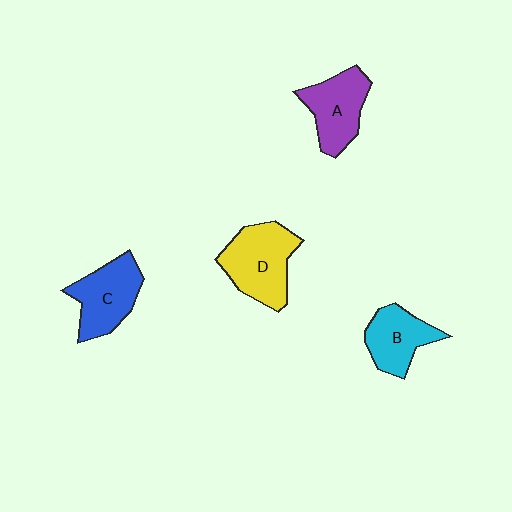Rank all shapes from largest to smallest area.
From largest to smallest: D (yellow), C (blue), A (purple), B (cyan).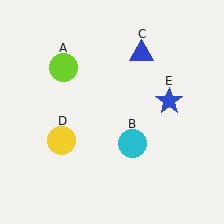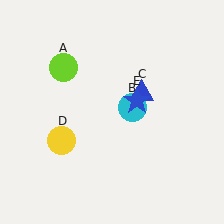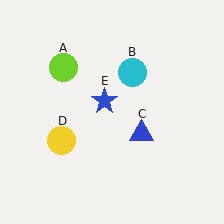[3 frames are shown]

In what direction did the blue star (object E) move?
The blue star (object E) moved left.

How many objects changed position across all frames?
3 objects changed position: cyan circle (object B), blue triangle (object C), blue star (object E).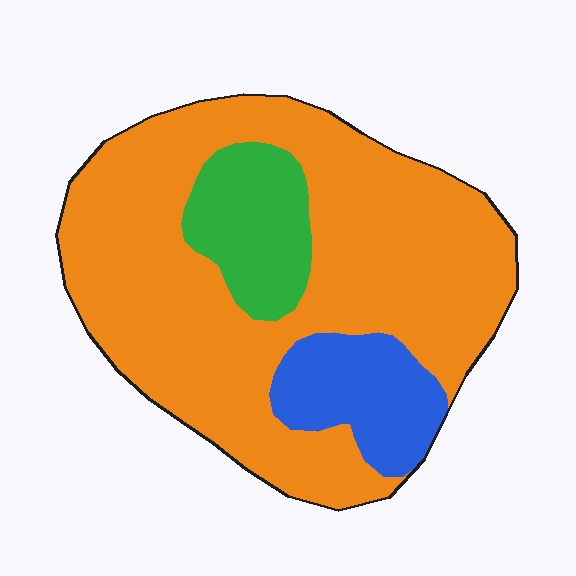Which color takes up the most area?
Orange, at roughly 75%.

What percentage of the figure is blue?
Blue takes up about one eighth (1/8) of the figure.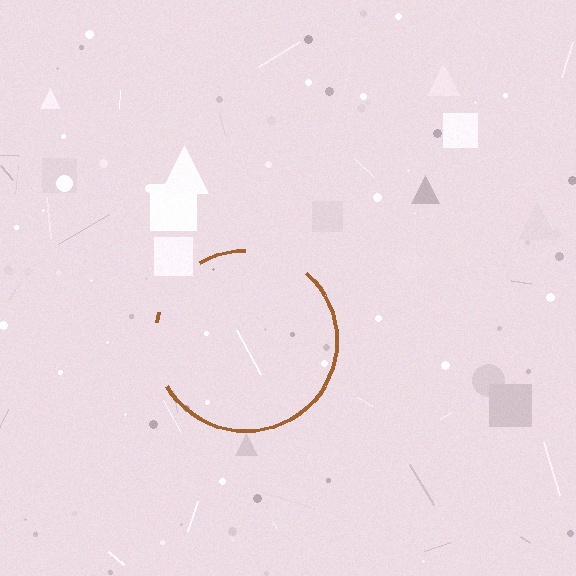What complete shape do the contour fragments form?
The contour fragments form a circle.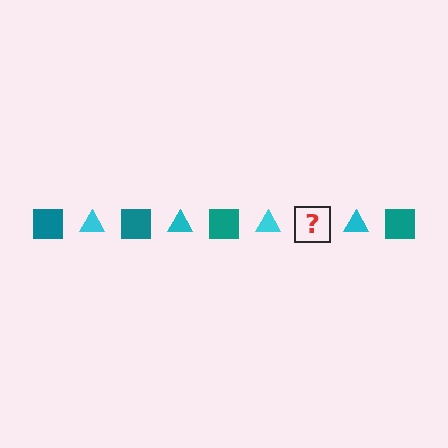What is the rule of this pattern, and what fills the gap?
The rule is that the pattern alternates between teal square and cyan triangle. The gap should be filled with a teal square.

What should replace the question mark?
The question mark should be replaced with a teal square.